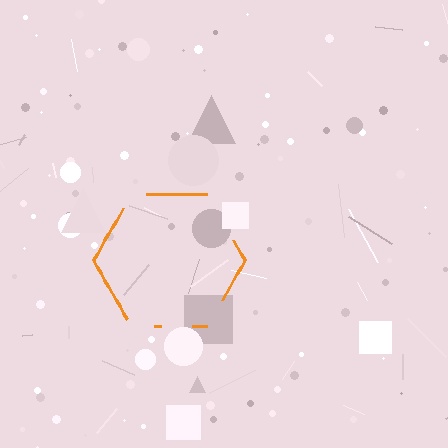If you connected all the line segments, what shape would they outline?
They would outline a hexagon.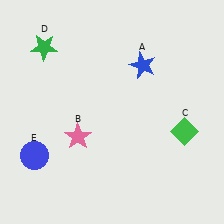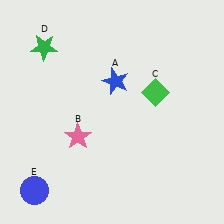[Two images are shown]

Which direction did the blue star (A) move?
The blue star (A) moved left.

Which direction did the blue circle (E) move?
The blue circle (E) moved down.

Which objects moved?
The objects that moved are: the blue star (A), the green diamond (C), the blue circle (E).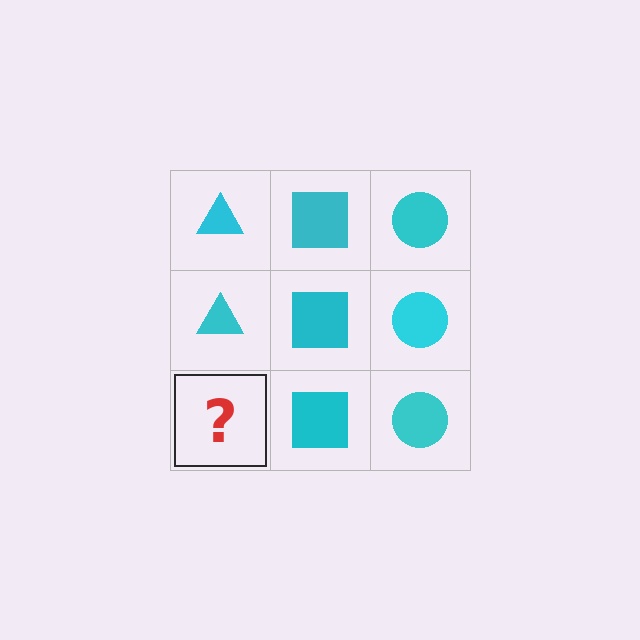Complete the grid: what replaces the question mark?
The question mark should be replaced with a cyan triangle.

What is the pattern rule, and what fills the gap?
The rule is that each column has a consistent shape. The gap should be filled with a cyan triangle.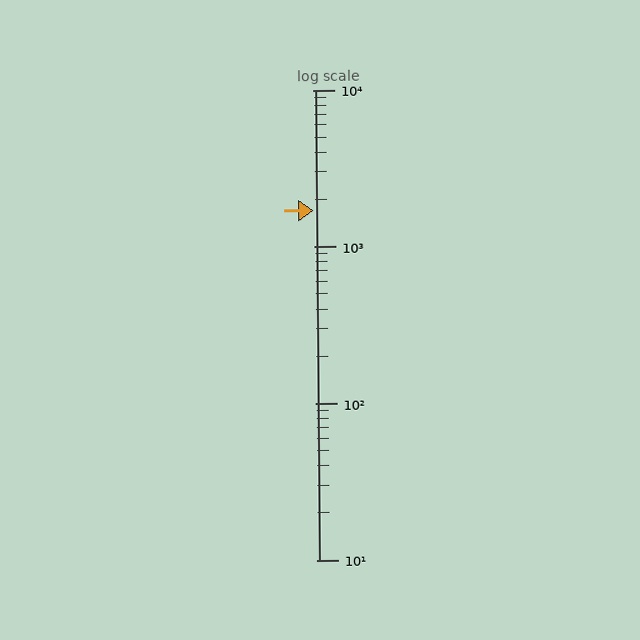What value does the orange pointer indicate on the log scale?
The pointer indicates approximately 1700.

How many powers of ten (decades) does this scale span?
The scale spans 3 decades, from 10 to 10000.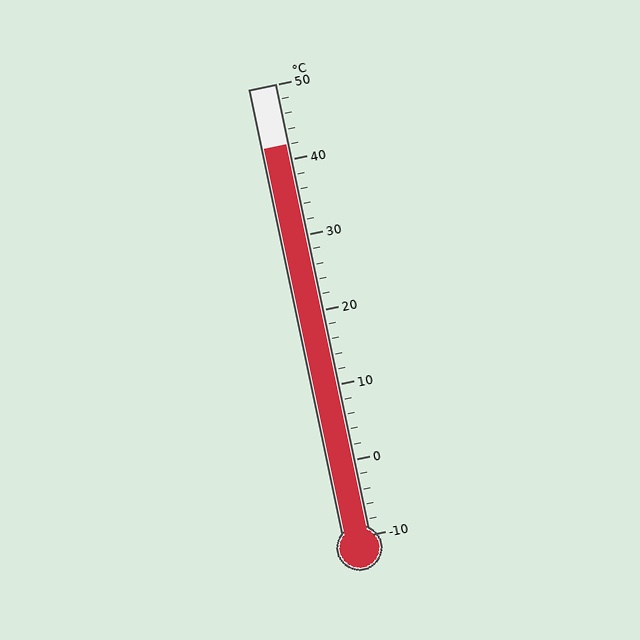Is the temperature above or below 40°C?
The temperature is above 40°C.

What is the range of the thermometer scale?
The thermometer scale ranges from -10°C to 50°C.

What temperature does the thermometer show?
The thermometer shows approximately 42°C.